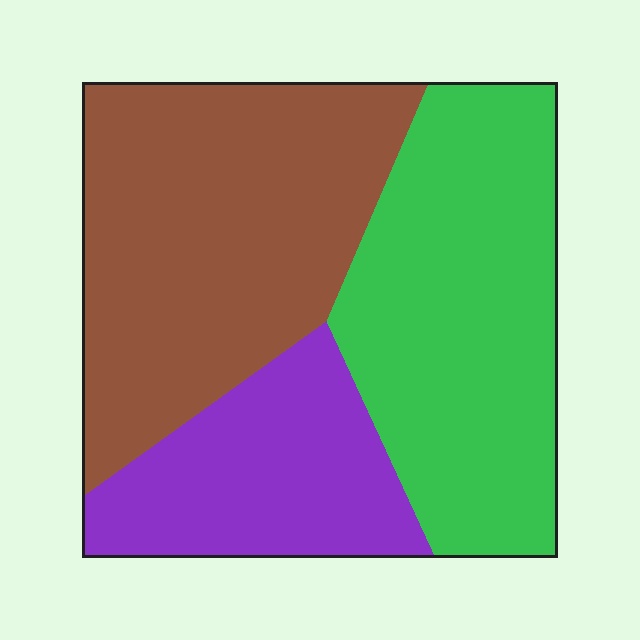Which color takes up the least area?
Purple, at roughly 20%.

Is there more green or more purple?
Green.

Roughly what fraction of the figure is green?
Green covers 38% of the figure.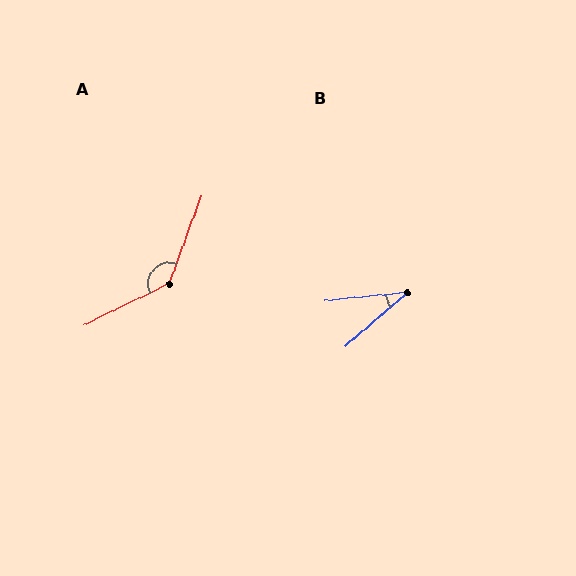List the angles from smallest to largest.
B (35°), A (136°).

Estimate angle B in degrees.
Approximately 35 degrees.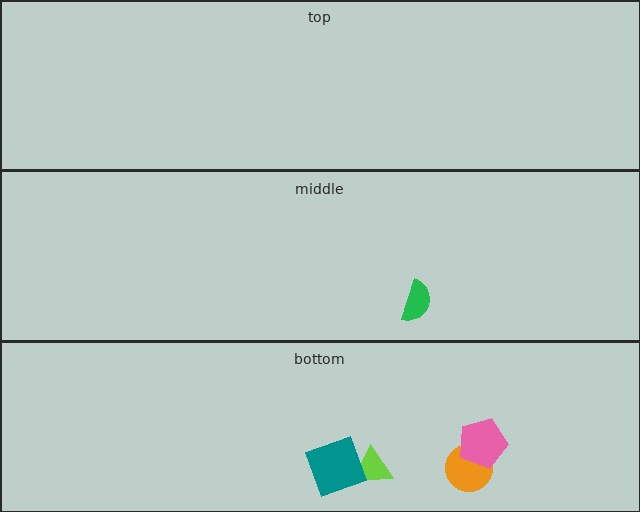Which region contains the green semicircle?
The middle region.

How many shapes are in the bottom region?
4.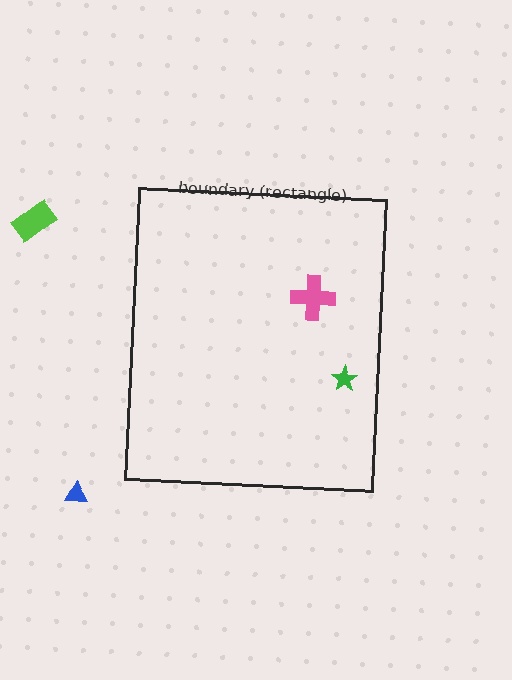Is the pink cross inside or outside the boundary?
Inside.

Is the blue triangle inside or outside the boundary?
Outside.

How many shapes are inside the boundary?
2 inside, 2 outside.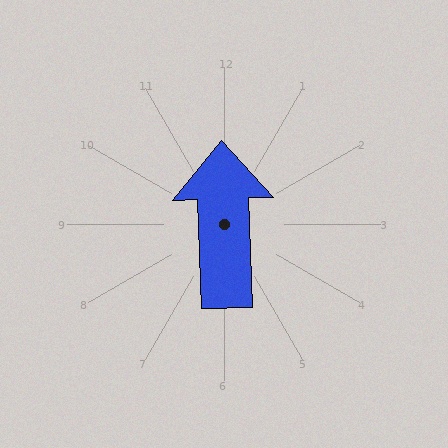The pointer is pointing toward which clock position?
Roughly 12 o'clock.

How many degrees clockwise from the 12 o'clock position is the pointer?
Approximately 358 degrees.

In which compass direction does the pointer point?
North.